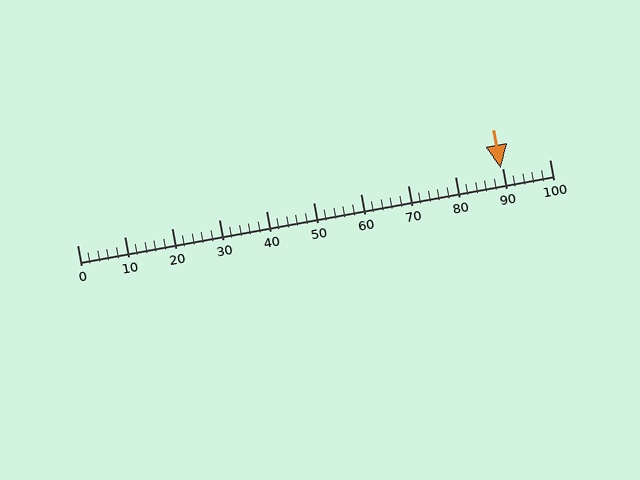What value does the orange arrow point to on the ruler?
The orange arrow points to approximately 90.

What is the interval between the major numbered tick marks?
The major tick marks are spaced 10 units apart.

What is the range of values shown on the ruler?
The ruler shows values from 0 to 100.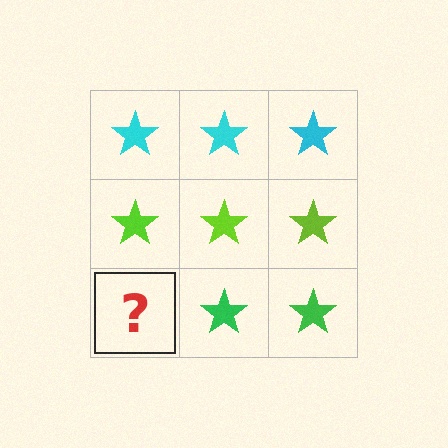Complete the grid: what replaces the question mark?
The question mark should be replaced with a green star.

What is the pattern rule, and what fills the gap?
The rule is that each row has a consistent color. The gap should be filled with a green star.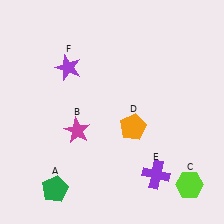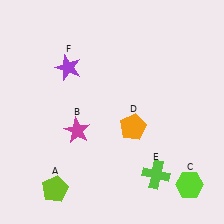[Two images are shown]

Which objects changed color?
A changed from green to lime. E changed from purple to lime.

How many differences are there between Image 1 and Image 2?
There are 2 differences between the two images.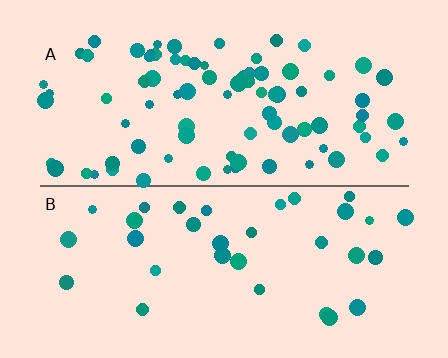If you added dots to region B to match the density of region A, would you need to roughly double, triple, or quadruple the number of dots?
Approximately double.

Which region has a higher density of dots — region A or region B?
A (the top).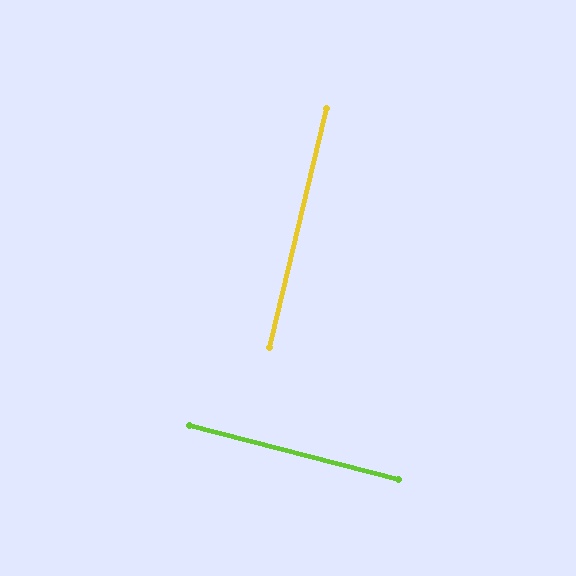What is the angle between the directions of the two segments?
Approximately 89 degrees.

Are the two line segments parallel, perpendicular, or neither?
Perpendicular — they meet at approximately 89°.